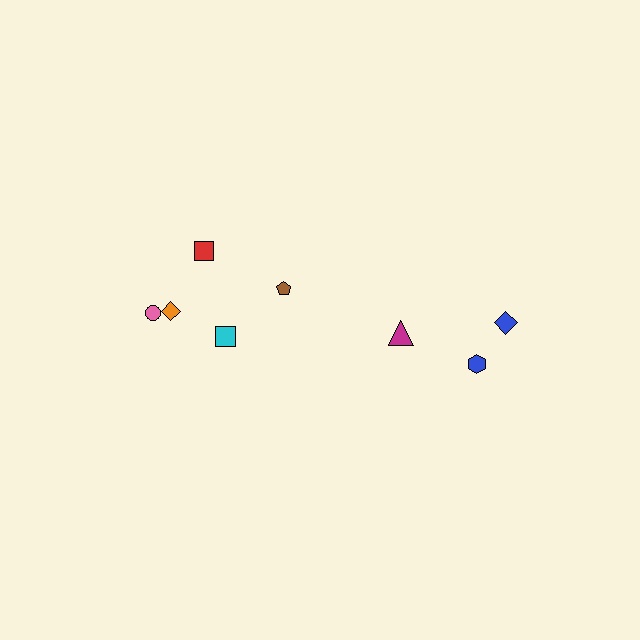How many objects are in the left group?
There are 5 objects.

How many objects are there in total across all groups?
There are 8 objects.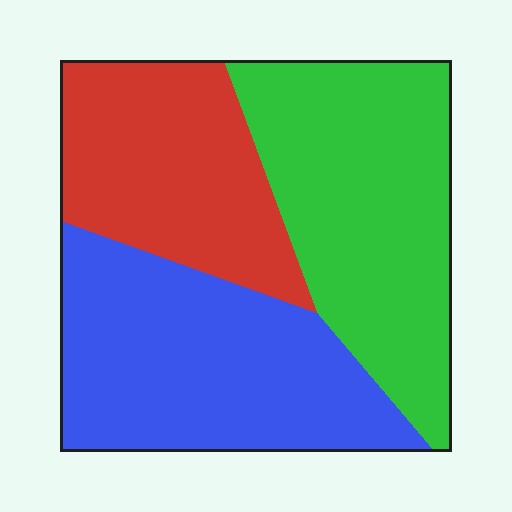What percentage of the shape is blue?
Blue takes up about three eighths (3/8) of the shape.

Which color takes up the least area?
Red, at roughly 25%.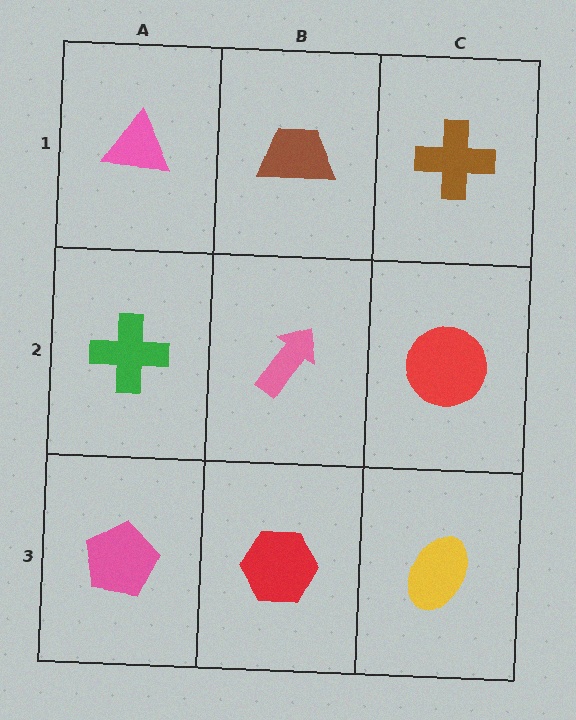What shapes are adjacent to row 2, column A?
A pink triangle (row 1, column A), a pink pentagon (row 3, column A), a pink arrow (row 2, column B).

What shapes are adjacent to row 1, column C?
A red circle (row 2, column C), a brown trapezoid (row 1, column B).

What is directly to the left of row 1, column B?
A pink triangle.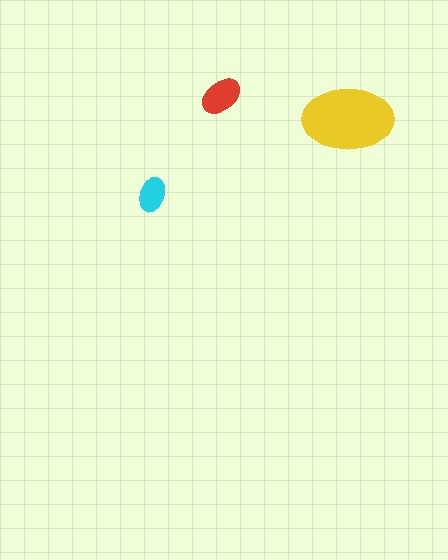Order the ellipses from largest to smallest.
the yellow one, the red one, the cyan one.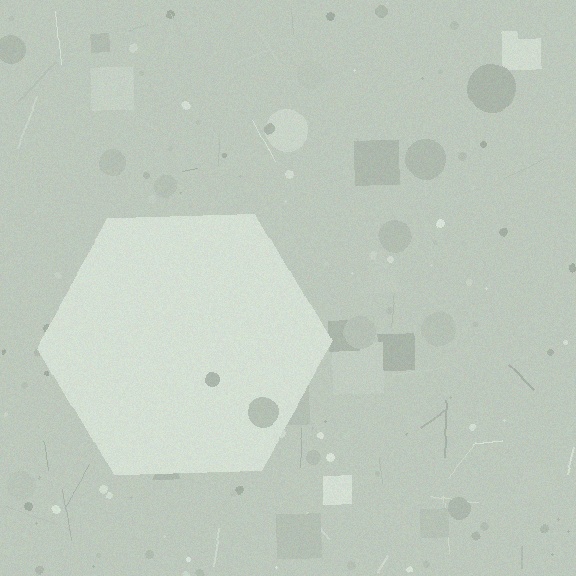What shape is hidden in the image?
A hexagon is hidden in the image.